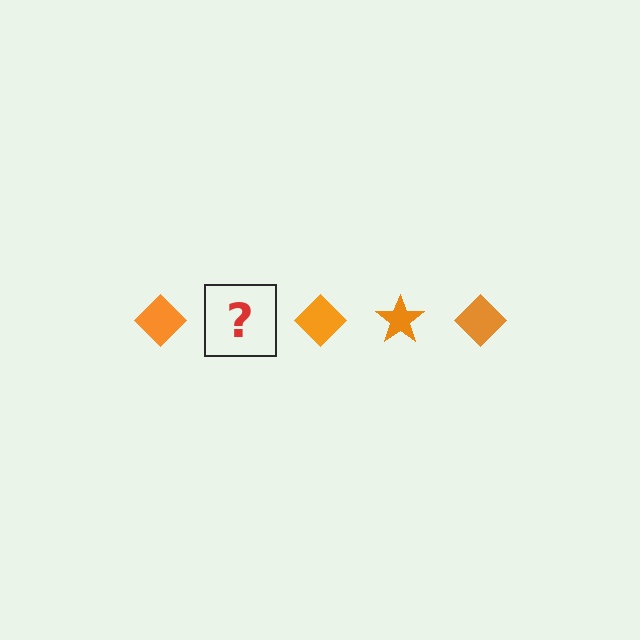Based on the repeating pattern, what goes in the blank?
The blank should be an orange star.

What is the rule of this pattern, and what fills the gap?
The rule is that the pattern cycles through diamond, star shapes in orange. The gap should be filled with an orange star.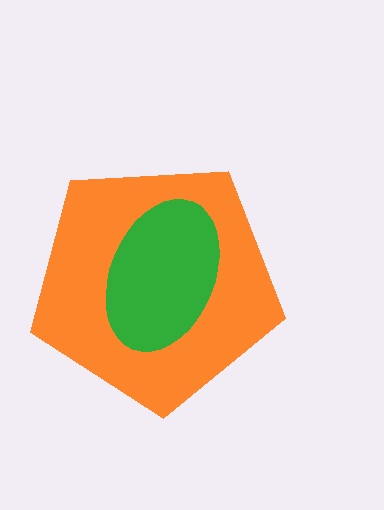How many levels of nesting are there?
2.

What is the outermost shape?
The orange pentagon.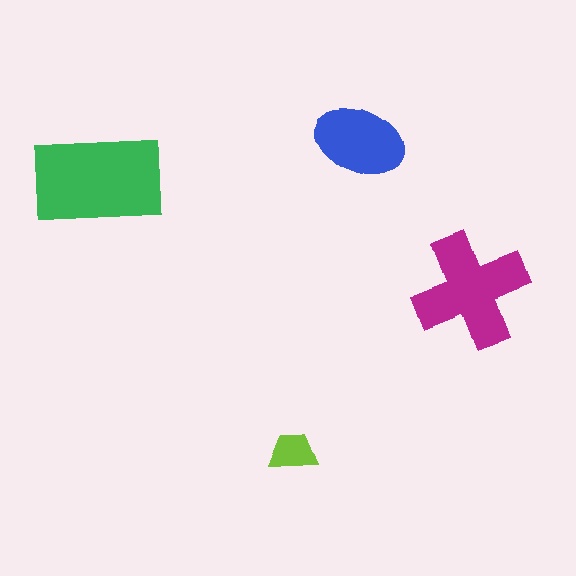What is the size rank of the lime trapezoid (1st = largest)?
4th.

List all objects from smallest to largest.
The lime trapezoid, the blue ellipse, the magenta cross, the green rectangle.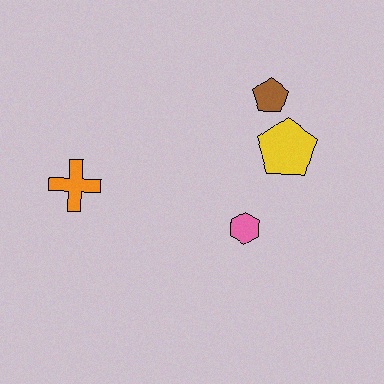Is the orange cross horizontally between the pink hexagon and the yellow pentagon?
No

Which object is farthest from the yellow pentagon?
The orange cross is farthest from the yellow pentagon.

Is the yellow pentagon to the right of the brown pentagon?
Yes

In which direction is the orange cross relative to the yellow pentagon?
The orange cross is to the left of the yellow pentagon.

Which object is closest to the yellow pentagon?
The brown pentagon is closest to the yellow pentagon.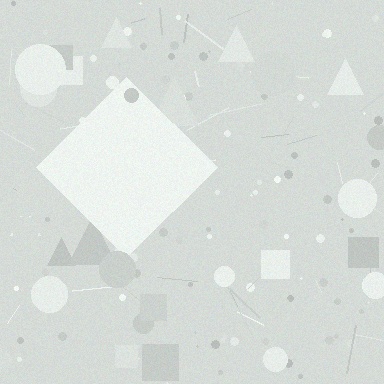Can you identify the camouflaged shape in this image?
The camouflaged shape is a diamond.